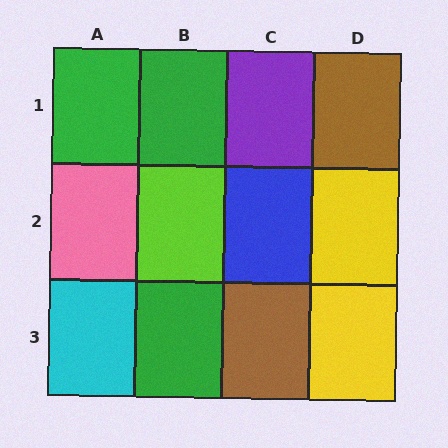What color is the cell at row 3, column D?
Yellow.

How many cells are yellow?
2 cells are yellow.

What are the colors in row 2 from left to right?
Pink, lime, blue, yellow.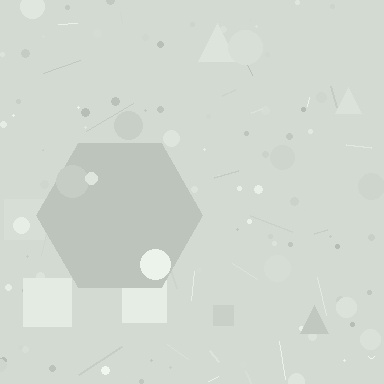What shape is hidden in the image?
A hexagon is hidden in the image.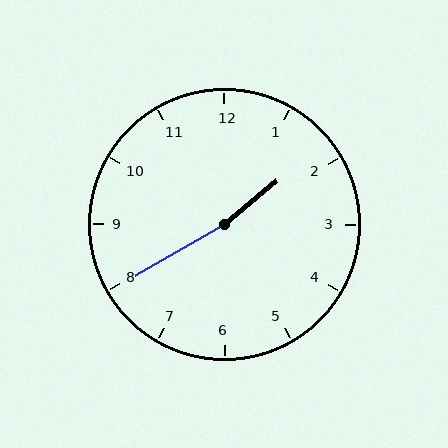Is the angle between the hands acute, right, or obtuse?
It is obtuse.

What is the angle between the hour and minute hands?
Approximately 170 degrees.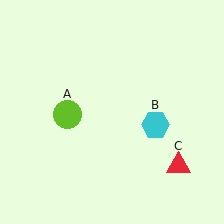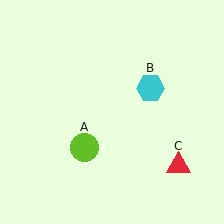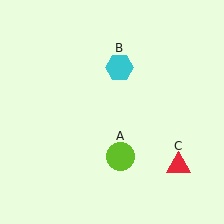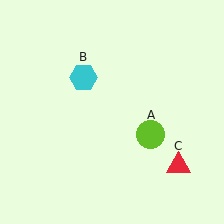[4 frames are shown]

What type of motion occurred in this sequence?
The lime circle (object A), cyan hexagon (object B) rotated counterclockwise around the center of the scene.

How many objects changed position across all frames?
2 objects changed position: lime circle (object A), cyan hexagon (object B).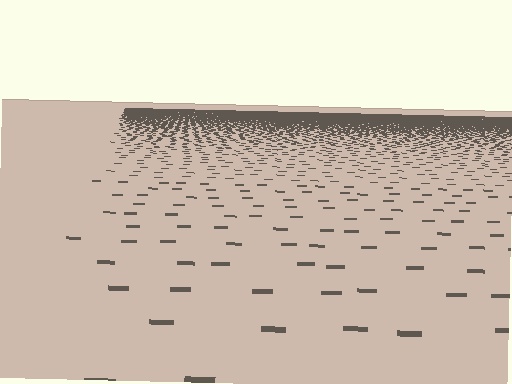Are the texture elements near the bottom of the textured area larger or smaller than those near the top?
Larger. Near the bottom, elements are closer to the viewer and appear at a bigger on-screen size.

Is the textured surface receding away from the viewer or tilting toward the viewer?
The surface is receding away from the viewer. Texture elements get smaller and denser toward the top.